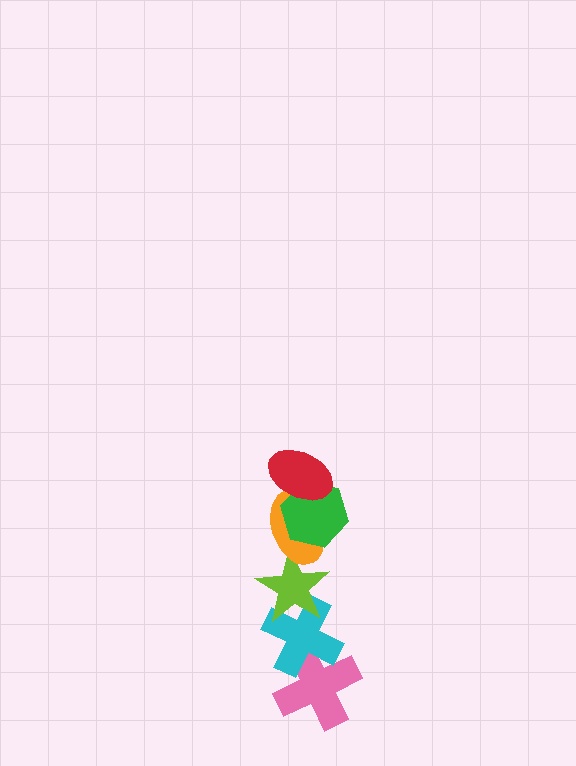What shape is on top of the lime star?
The orange ellipse is on top of the lime star.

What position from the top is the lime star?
The lime star is 4th from the top.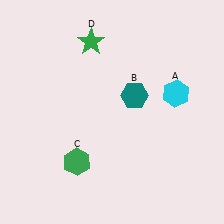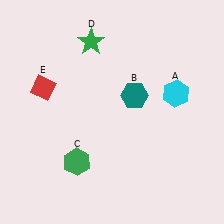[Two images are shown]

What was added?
A red diamond (E) was added in Image 2.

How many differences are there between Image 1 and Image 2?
There is 1 difference between the two images.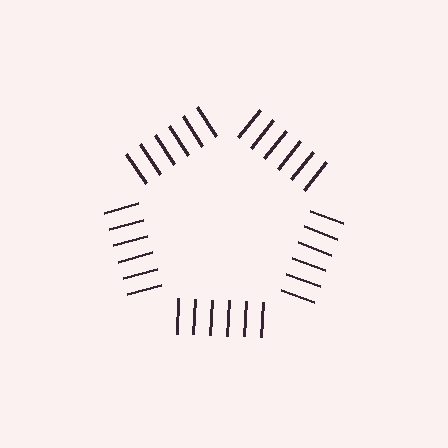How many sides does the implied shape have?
5 sides — the line-ends trace a pentagon.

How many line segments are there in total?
30 — 6 along each of the 5 edges.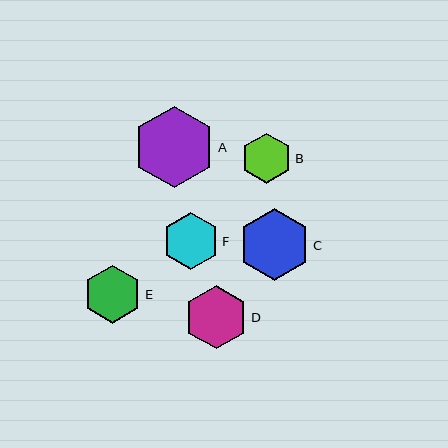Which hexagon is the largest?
Hexagon A is the largest with a size of approximately 82 pixels.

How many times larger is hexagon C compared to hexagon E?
Hexagon C is approximately 1.2 times the size of hexagon E.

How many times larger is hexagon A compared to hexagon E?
Hexagon A is approximately 1.4 times the size of hexagon E.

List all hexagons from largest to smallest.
From largest to smallest: A, C, D, E, F, B.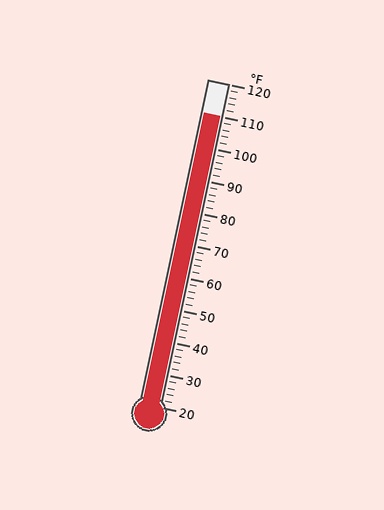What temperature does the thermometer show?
The thermometer shows approximately 110°F.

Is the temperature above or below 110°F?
The temperature is at 110°F.